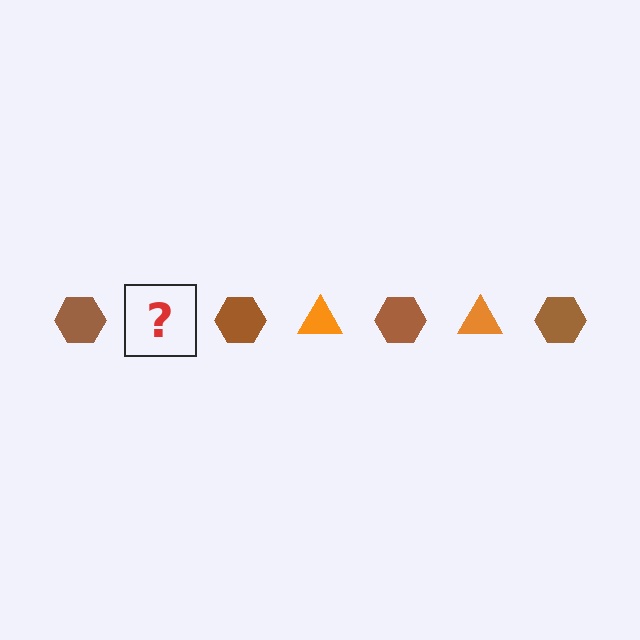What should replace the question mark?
The question mark should be replaced with an orange triangle.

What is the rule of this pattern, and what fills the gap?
The rule is that the pattern alternates between brown hexagon and orange triangle. The gap should be filled with an orange triangle.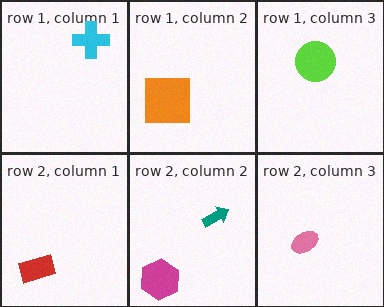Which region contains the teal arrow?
The row 2, column 2 region.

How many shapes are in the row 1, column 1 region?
1.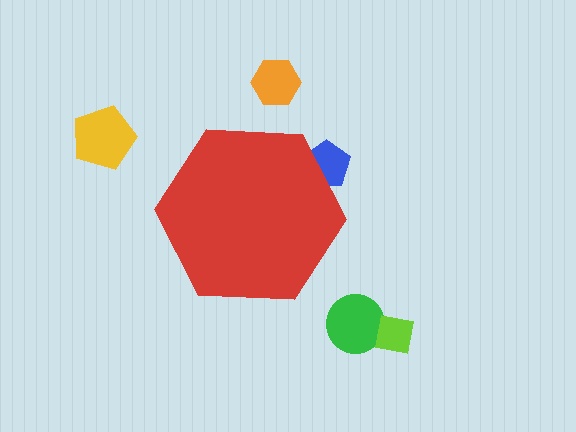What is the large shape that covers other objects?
A red hexagon.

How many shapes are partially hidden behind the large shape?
1 shape is partially hidden.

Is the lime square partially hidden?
No, the lime square is fully visible.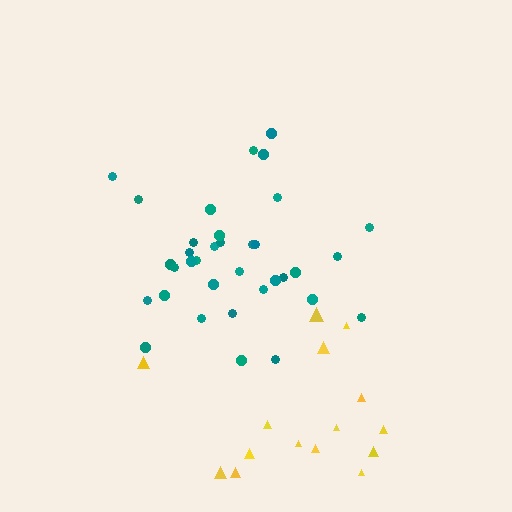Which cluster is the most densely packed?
Teal.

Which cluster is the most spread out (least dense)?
Yellow.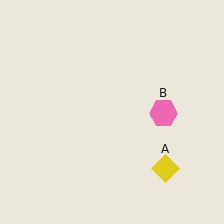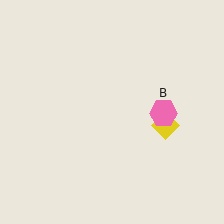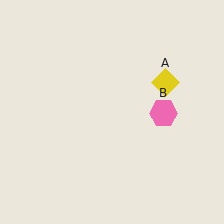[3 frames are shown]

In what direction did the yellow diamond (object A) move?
The yellow diamond (object A) moved up.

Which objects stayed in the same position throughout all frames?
Pink hexagon (object B) remained stationary.